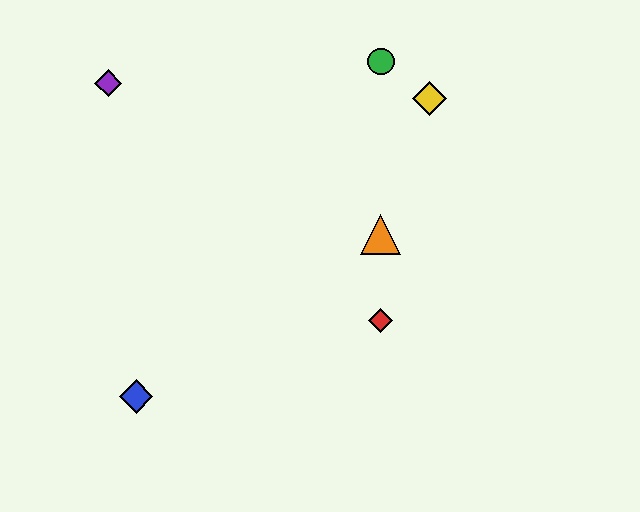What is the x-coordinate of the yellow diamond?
The yellow diamond is at x≈430.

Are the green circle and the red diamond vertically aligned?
Yes, both are at x≈381.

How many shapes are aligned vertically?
3 shapes (the red diamond, the green circle, the orange triangle) are aligned vertically.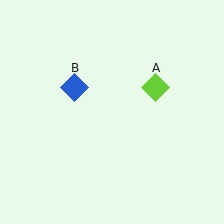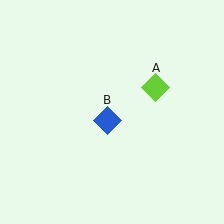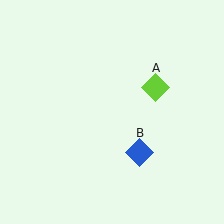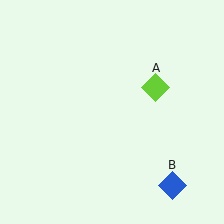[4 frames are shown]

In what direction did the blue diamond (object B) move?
The blue diamond (object B) moved down and to the right.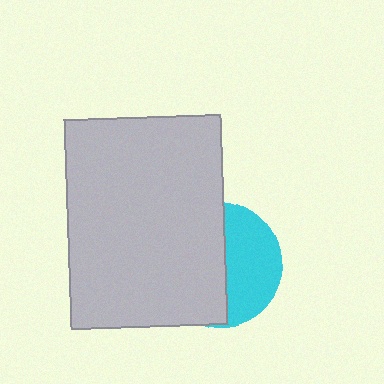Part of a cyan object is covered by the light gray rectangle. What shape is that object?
It is a circle.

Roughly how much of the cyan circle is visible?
A small part of it is visible (roughly 44%).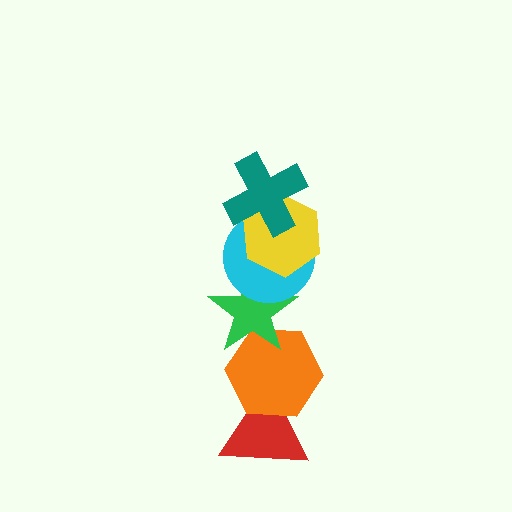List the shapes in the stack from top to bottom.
From top to bottom: the teal cross, the yellow hexagon, the cyan circle, the green star, the orange hexagon, the red triangle.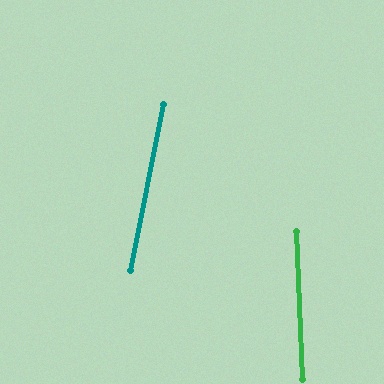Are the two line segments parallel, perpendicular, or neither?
Neither parallel nor perpendicular — they differ by about 13°.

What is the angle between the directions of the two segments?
Approximately 13 degrees.